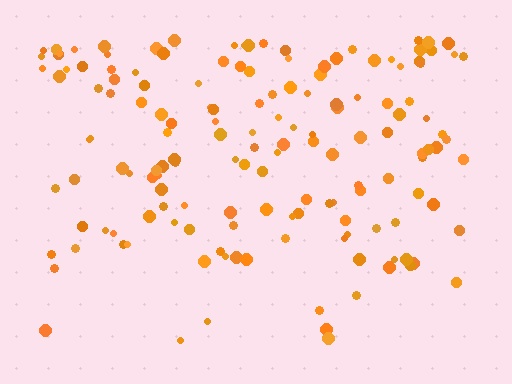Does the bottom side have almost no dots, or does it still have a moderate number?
Still a moderate number, just noticeably fewer than the top.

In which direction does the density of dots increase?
From bottom to top, with the top side densest.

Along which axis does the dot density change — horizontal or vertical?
Vertical.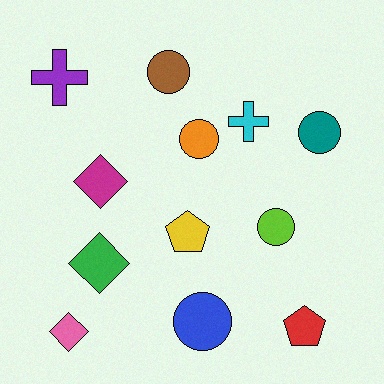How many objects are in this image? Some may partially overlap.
There are 12 objects.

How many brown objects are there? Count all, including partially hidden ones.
There is 1 brown object.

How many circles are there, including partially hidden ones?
There are 5 circles.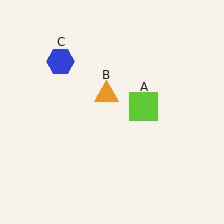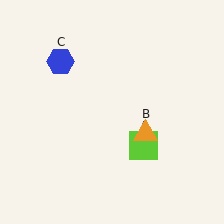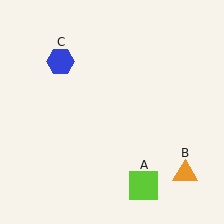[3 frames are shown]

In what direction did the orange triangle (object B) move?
The orange triangle (object B) moved down and to the right.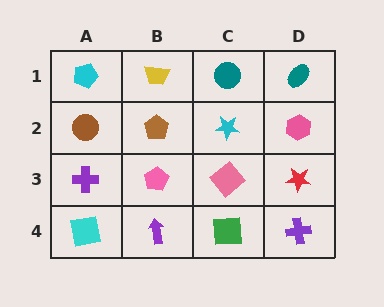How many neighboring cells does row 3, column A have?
3.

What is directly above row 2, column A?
A cyan pentagon.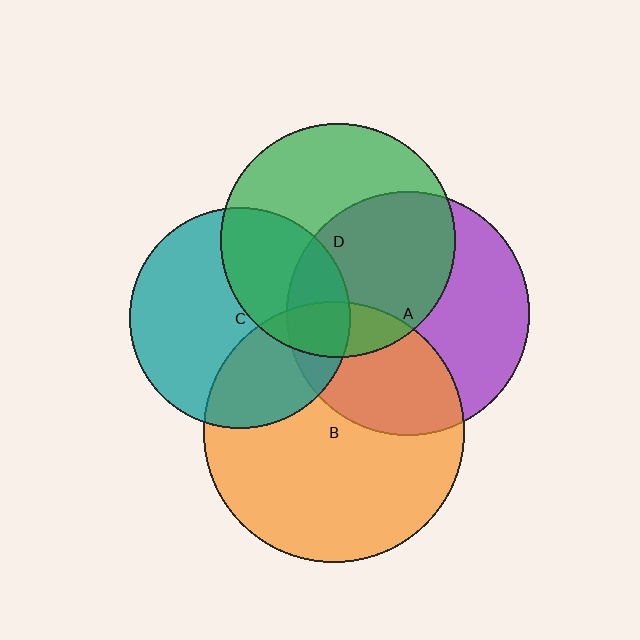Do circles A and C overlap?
Yes.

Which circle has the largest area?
Circle B (orange).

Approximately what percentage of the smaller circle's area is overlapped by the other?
Approximately 20%.